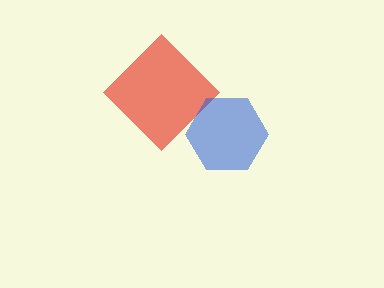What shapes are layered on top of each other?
The layered shapes are: a red diamond, a blue hexagon.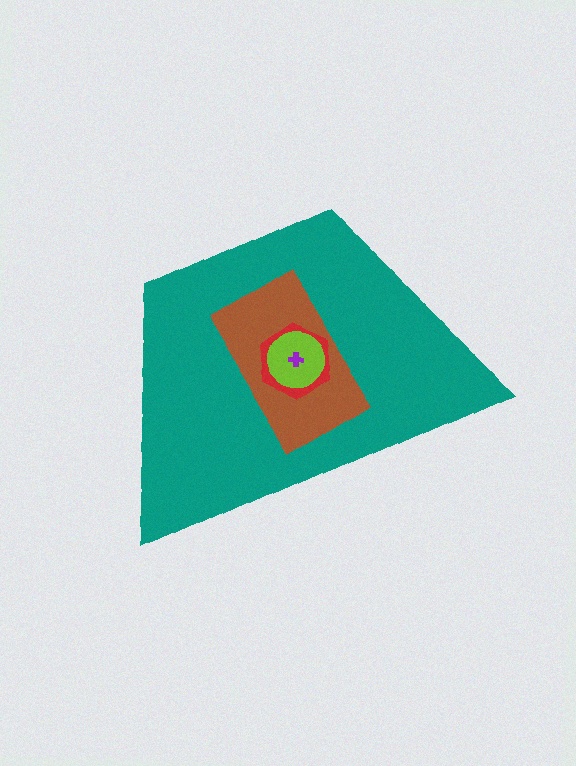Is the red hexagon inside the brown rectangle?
Yes.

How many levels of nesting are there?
5.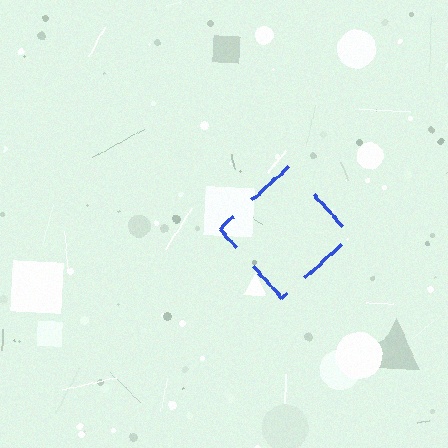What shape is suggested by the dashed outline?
The dashed outline suggests a diamond.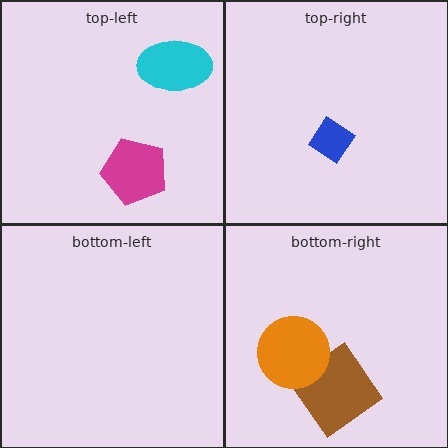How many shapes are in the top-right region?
1.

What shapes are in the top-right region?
The blue diamond.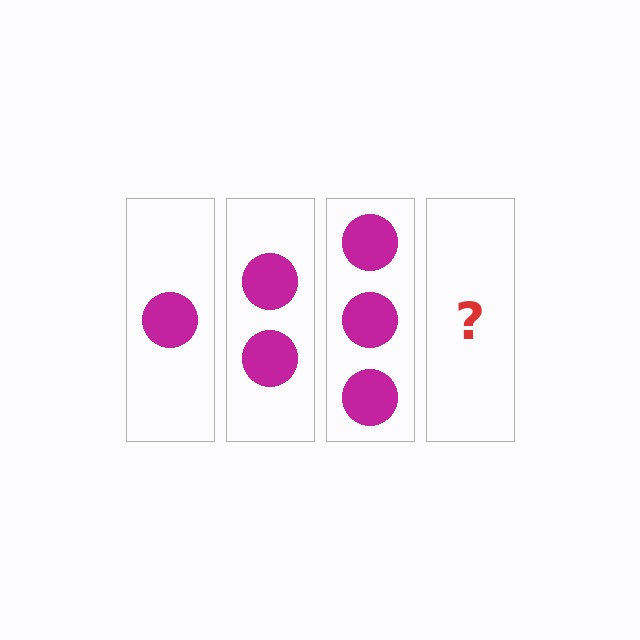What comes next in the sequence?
The next element should be 4 circles.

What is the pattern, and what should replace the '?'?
The pattern is that each step adds one more circle. The '?' should be 4 circles.